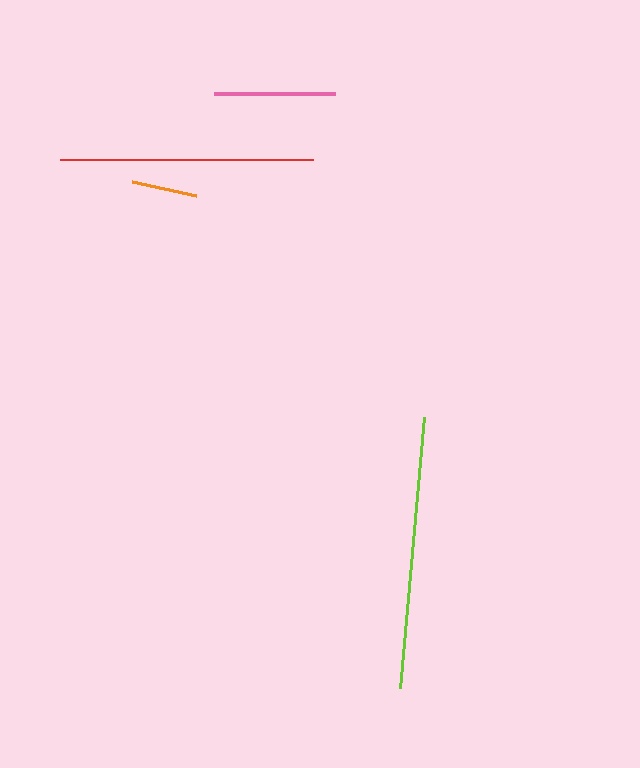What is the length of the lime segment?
The lime segment is approximately 272 pixels long.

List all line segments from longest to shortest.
From longest to shortest: lime, red, pink, orange.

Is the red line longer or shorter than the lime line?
The lime line is longer than the red line.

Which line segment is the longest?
The lime line is the longest at approximately 272 pixels.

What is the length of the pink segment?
The pink segment is approximately 121 pixels long.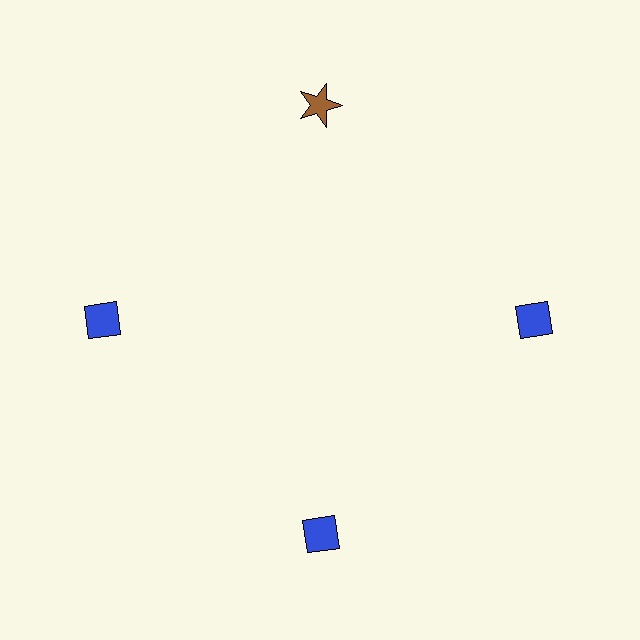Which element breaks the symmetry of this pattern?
The brown star at roughly the 12 o'clock position breaks the symmetry. All other shapes are blue diamonds.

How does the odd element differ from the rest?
It differs in both color (brown instead of blue) and shape (star instead of diamond).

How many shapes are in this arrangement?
There are 4 shapes arranged in a ring pattern.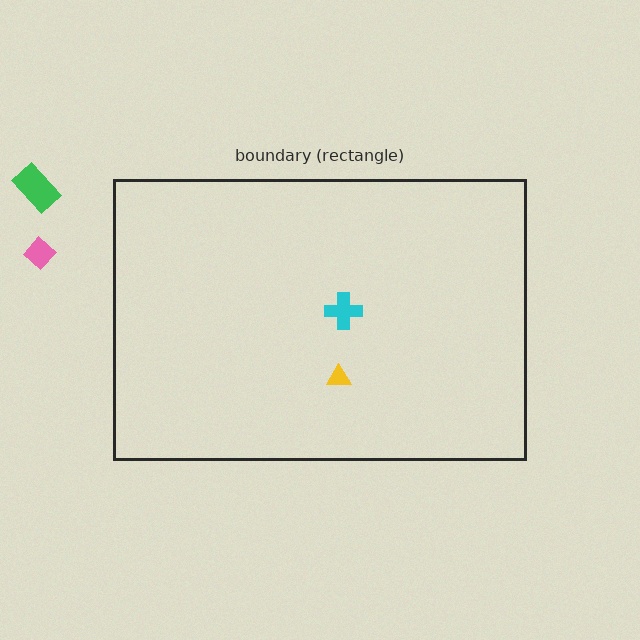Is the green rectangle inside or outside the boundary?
Outside.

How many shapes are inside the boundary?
2 inside, 2 outside.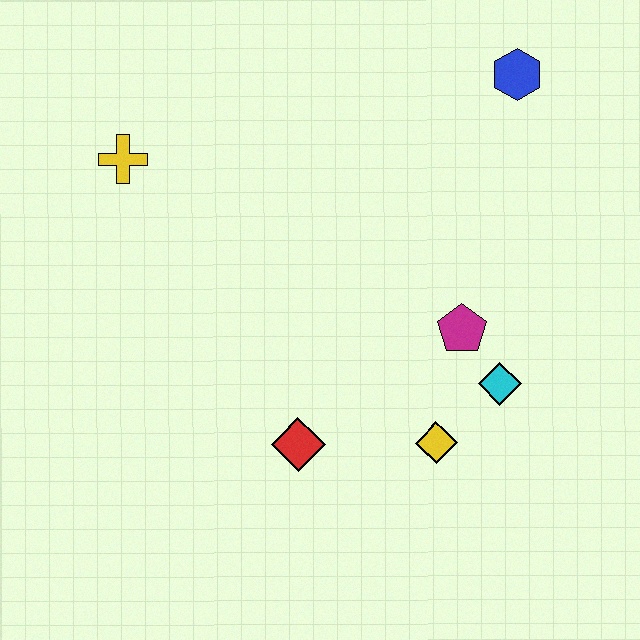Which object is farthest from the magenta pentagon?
The yellow cross is farthest from the magenta pentagon.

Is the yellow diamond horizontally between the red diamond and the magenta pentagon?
Yes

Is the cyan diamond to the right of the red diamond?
Yes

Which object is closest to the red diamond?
The yellow diamond is closest to the red diamond.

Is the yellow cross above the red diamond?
Yes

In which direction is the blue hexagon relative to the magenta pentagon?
The blue hexagon is above the magenta pentagon.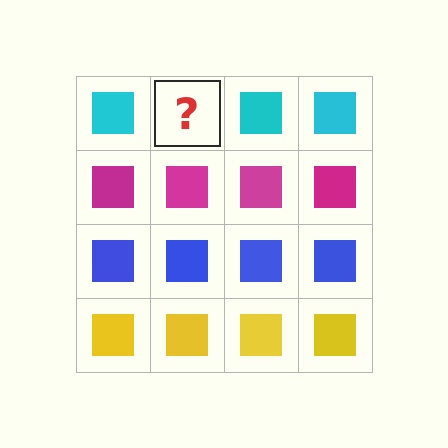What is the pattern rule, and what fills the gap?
The rule is that each row has a consistent color. The gap should be filled with a cyan square.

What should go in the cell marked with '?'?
The missing cell should contain a cyan square.